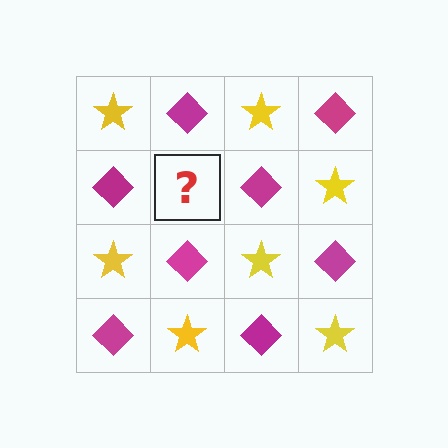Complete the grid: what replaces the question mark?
The question mark should be replaced with a yellow star.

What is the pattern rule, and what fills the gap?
The rule is that it alternates yellow star and magenta diamond in a checkerboard pattern. The gap should be filled with a yellow star.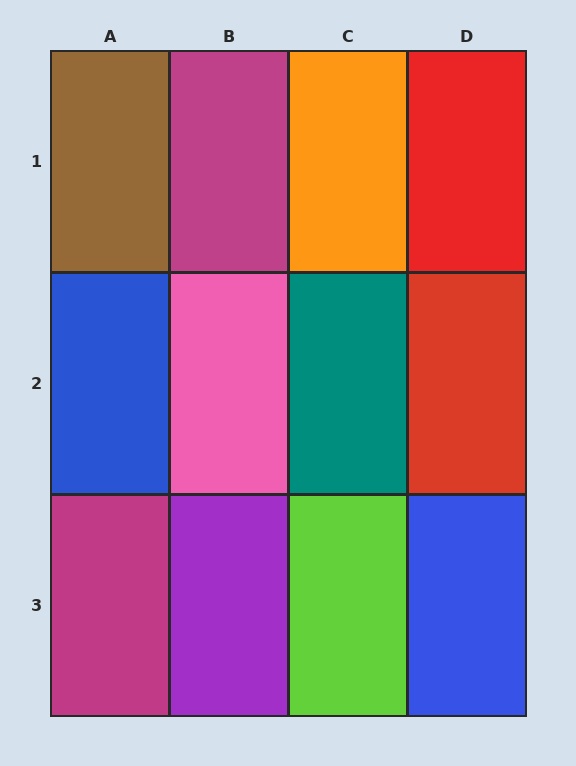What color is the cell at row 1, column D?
Red.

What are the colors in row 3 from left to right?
Magenta, purple, lime, blue.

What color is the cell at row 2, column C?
Teal.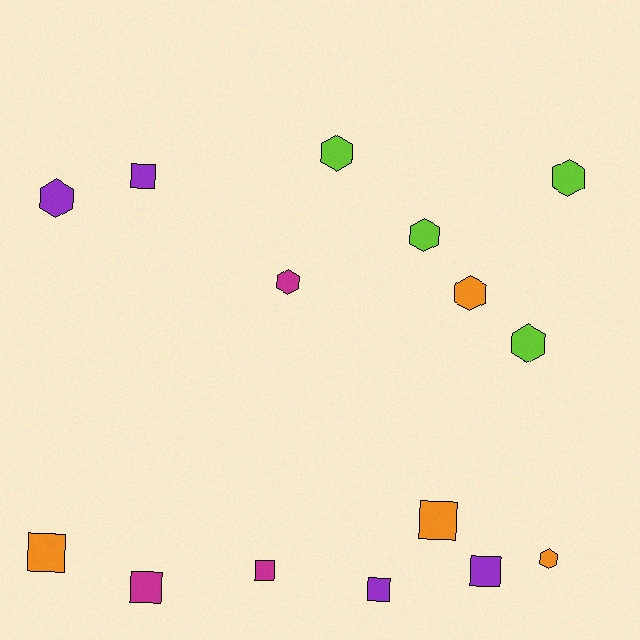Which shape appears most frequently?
Hexagon, with 8 objects.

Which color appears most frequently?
Lime, with 4 objects.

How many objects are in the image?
There are 15 objects.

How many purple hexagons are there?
There is 1 purple hexagon.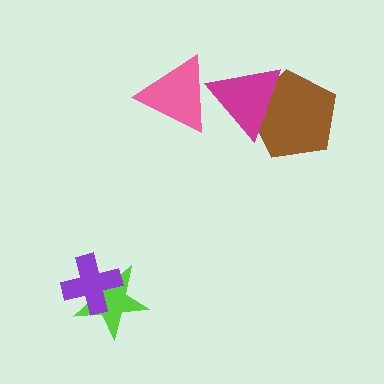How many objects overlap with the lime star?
1 object overlaps with the lime star.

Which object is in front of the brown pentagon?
The magenta triangle is in front of the brown pentagon.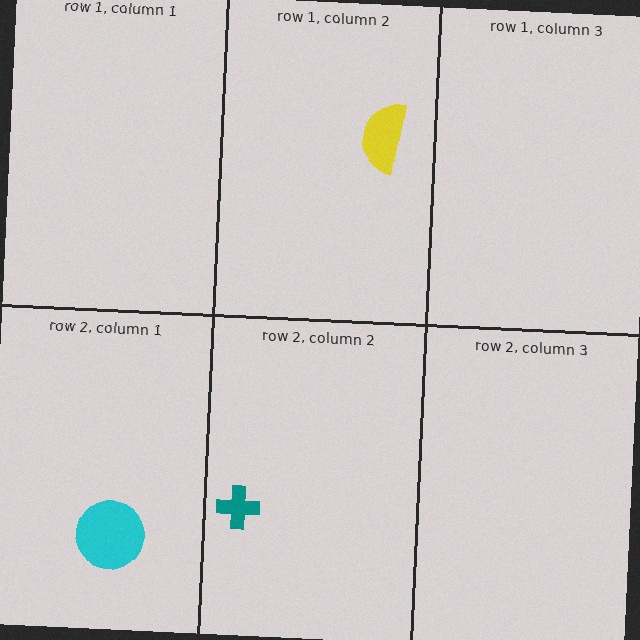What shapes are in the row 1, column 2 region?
The yellow semicircle.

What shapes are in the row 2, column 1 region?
The cyan circle.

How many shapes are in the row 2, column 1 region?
1.